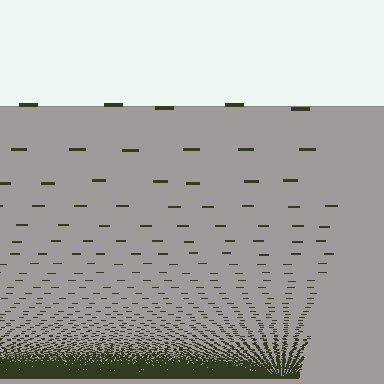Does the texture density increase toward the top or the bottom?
Density increases toward the bottom.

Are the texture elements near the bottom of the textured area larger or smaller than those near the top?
Smaller. The gradient is inverted — elements near the bottom are smaller and denser.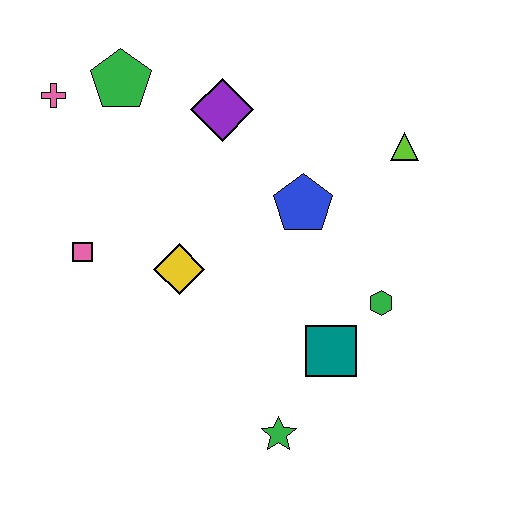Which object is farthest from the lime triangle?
The pink cross is farthest from the lime triangle.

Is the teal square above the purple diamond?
No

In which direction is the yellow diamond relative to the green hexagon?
The yellow diamond is to the left of the green hexagon.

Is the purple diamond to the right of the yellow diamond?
Yes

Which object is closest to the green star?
The teal square is closest to the green star.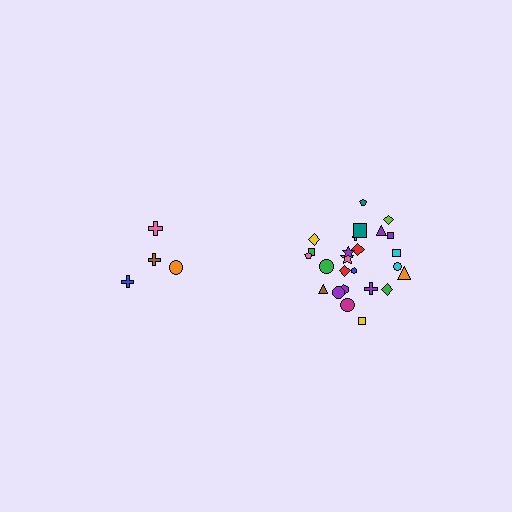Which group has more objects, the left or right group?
The right group.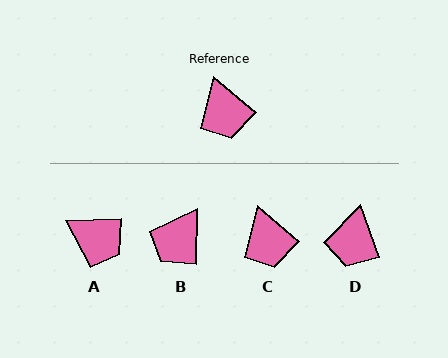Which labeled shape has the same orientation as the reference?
C.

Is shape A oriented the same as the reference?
No, it is off by about 42 degrees.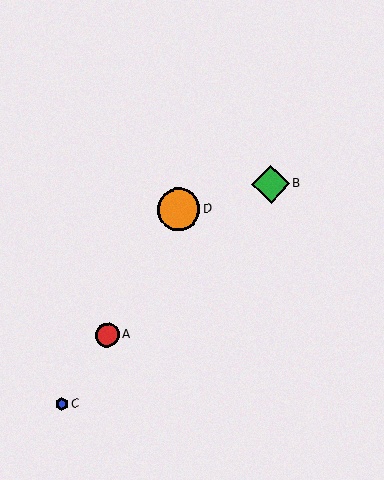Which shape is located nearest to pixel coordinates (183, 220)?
The orange circle (labeled D) at (179, 210) is nearest to that location.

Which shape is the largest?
The orange circle (labeled D) is the largest.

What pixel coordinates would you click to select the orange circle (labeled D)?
Click at (179, 210) to select the orange circle D.